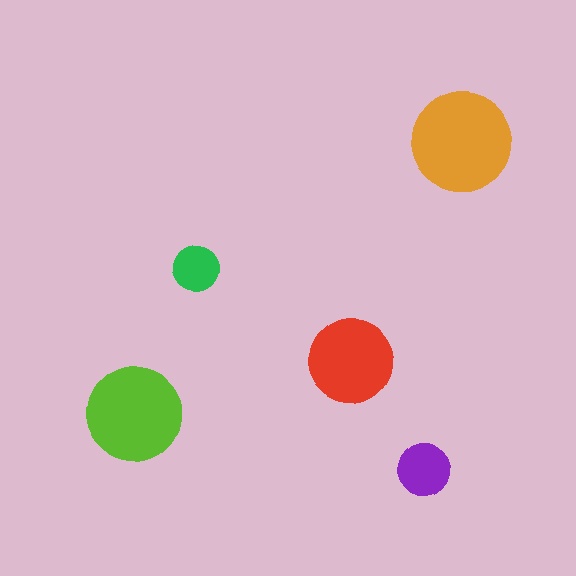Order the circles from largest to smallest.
the orange one, the lime one, the red one, the purple one, the green one.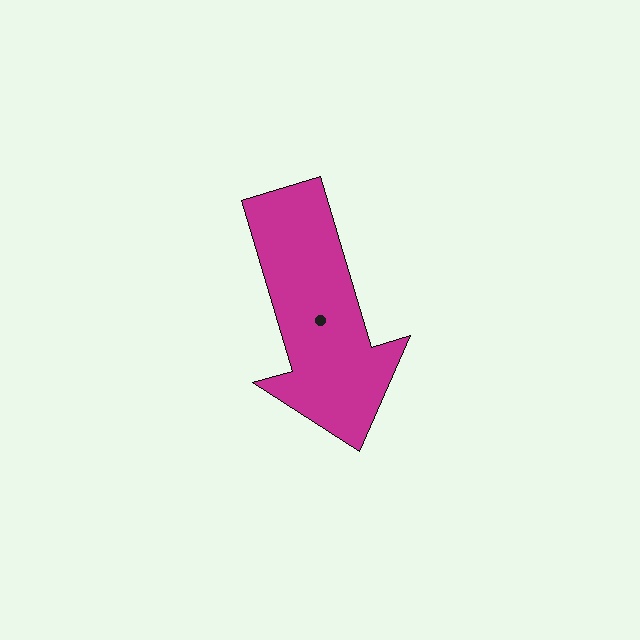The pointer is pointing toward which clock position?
Roughly 5 o'clock.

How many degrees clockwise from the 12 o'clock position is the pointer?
Approximately 163 degrees.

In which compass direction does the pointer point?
South.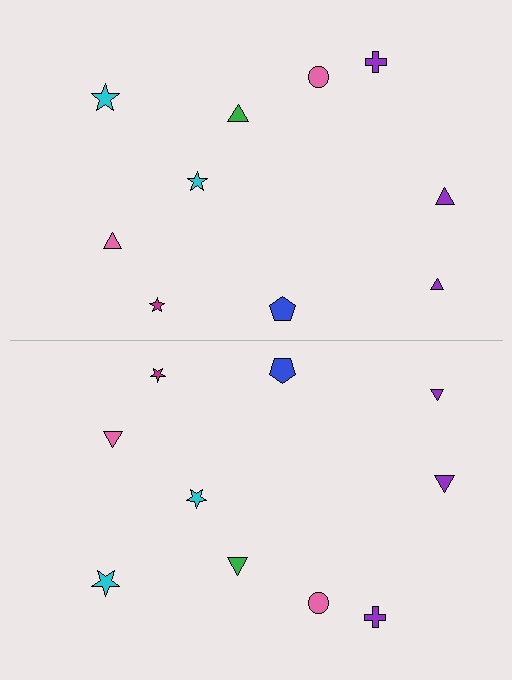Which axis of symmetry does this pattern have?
The pattern has a horizontal axis of symmetry running through the center of the image.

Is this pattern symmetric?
Yes, this pattern has bilateral (reflection) symmetry.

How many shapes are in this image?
There are 20 shapes in this image.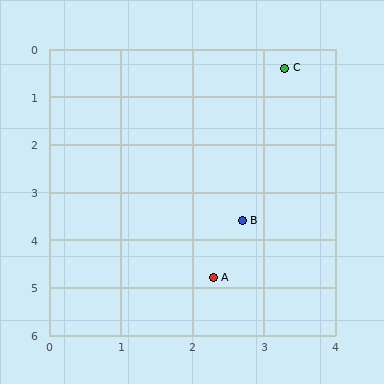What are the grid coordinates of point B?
Point B is at approximately (2.7, 3.6).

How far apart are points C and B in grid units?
Points C and B are about 3.3 grid units apart.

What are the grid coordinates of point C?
Point C is at approximately (3.3, 0.4).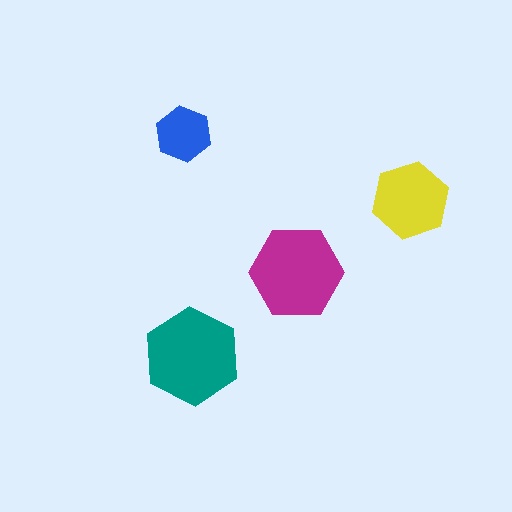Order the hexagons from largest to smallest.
the teal one, the magenta one, the yellow one, the blue one.